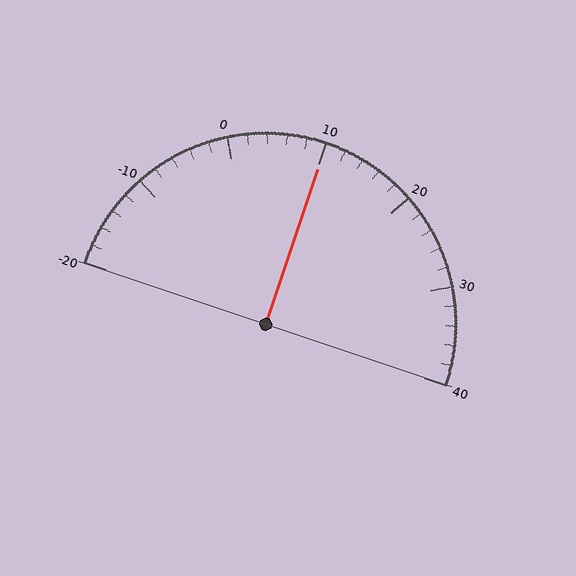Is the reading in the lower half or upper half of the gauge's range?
The reading is in the upper half of the range (-20 to 40).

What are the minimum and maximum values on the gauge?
The gauge ranges from -20 to 40.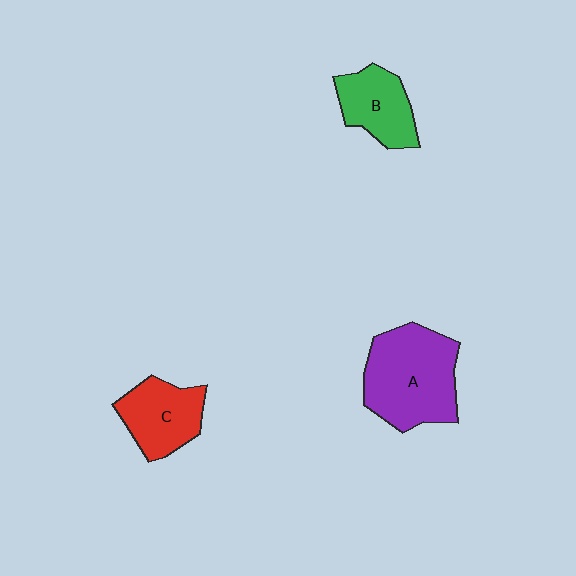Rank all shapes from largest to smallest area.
From largest to smallest: A (purple), C (red), B (green).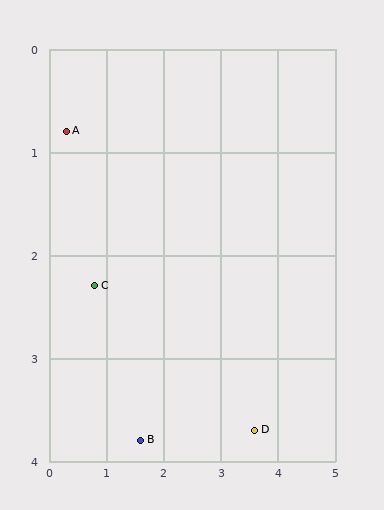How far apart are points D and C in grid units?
Points D and C are about 3.1 grid units apart.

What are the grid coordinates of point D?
Point D is at approximately (3.6, 3.7).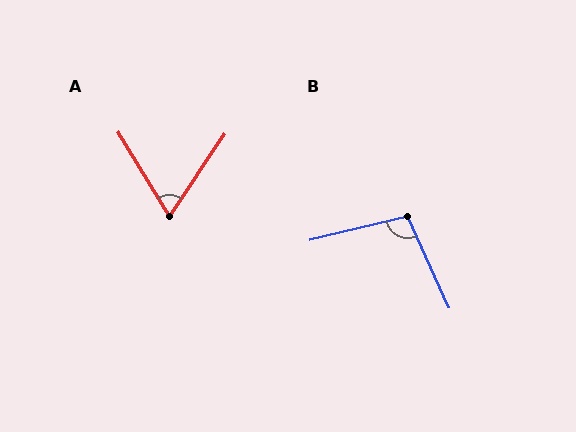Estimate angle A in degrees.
Approximately 65 degrees.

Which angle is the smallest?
A, at approximately 65 degrees.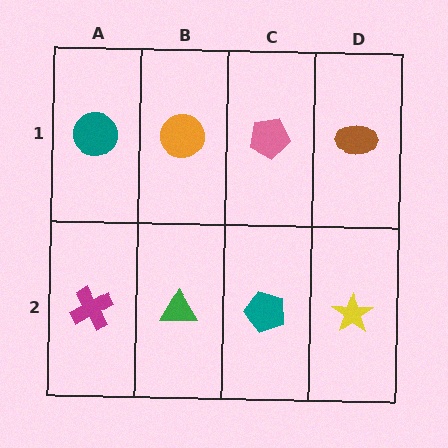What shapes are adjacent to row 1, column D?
A yellow star (row 2, column D), a pink pentagon (row 1, column C).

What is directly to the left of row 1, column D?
A pink pentagon.